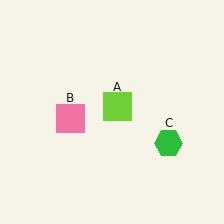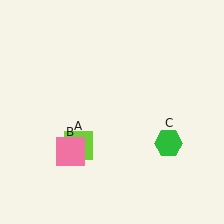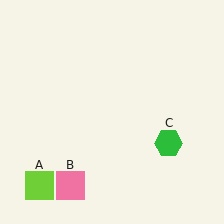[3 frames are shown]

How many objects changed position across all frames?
2 objects changed position: lime square (object A), pink square (object B).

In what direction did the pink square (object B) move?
The pink square (object B) moved down.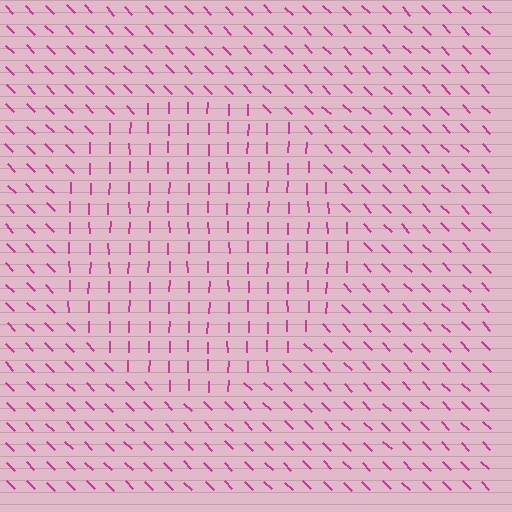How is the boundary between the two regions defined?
The boundary is defined purely by a change in line orientation (approximately 45 degrees difference). All lines are the same color and thickness.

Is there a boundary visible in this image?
Yes, there is a texture boundary formed by a change in line orientation.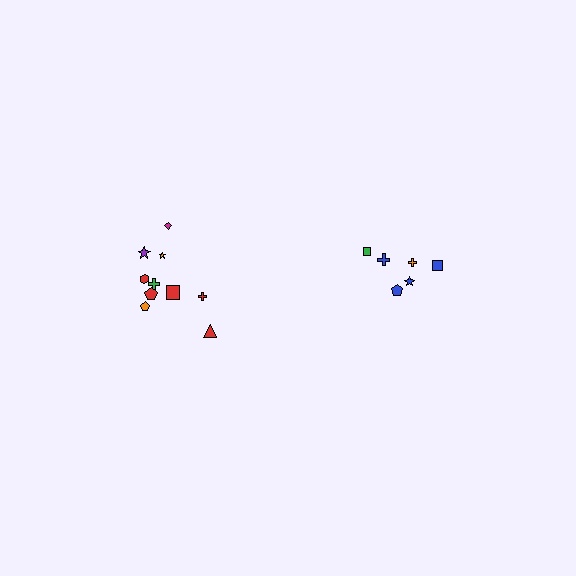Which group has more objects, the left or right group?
The left group.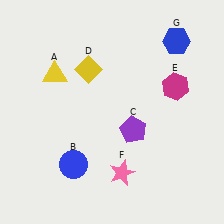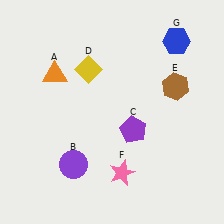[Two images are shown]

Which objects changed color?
A changed from yellow to orange. B changed from blue to purple. E changed from magenta to brown.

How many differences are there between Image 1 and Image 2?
There are 3 differences between the two images.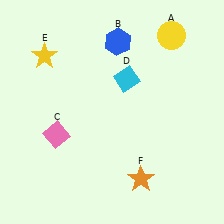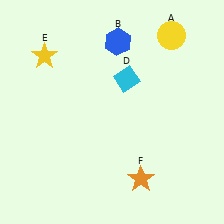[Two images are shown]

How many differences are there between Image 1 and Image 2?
There is 1 difference between the two images.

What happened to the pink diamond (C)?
The pink diamond (C) was removed in Image 2. It was in the bottom-left area of Image 1.